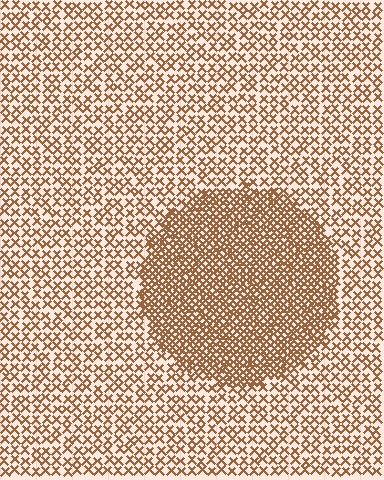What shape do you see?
I see a circle.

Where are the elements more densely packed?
The elements are more densely packed inside the circle boundary.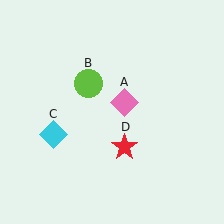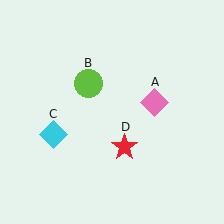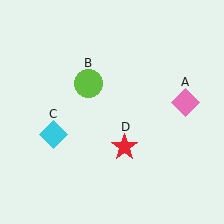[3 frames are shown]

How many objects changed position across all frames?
1 object changed position: pink diamond (object A).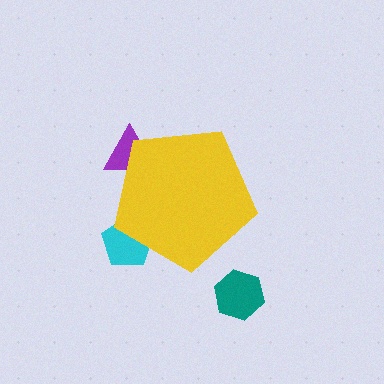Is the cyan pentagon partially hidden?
Yes, the cyan pentagon is partially hidden behind the yellow pentagon.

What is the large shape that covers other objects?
A yellow pentagon.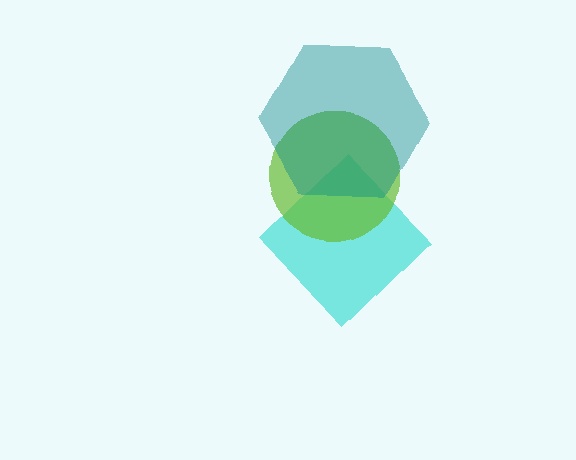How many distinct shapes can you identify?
There are 3 distinct shapes: a cyan diamond, a lime circle, a teal hexagon.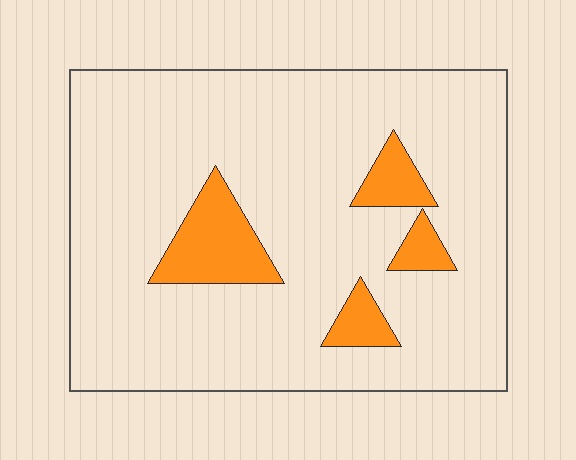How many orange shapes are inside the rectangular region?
4.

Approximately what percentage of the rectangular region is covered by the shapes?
Approximately 10%.